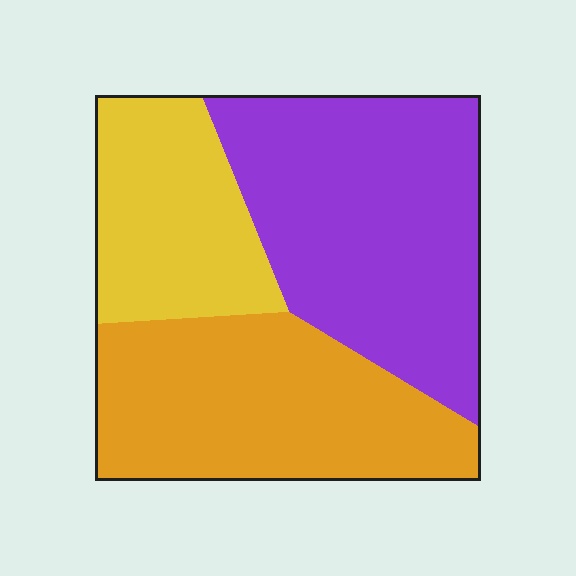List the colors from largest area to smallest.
From largest to smallest: purple, orange, yellow.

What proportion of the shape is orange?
Orange covers about 35% of the shape.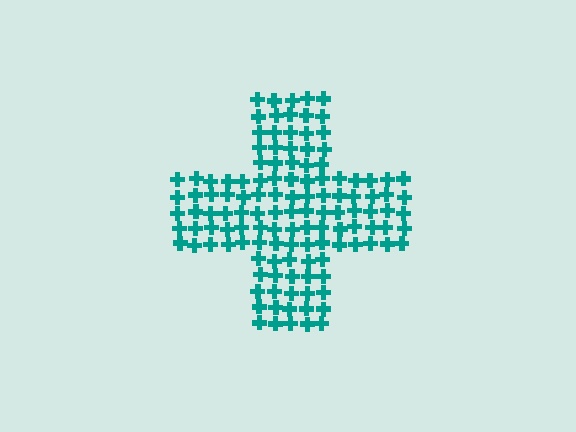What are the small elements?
The small elements are crosses.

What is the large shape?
The large shape is a cross.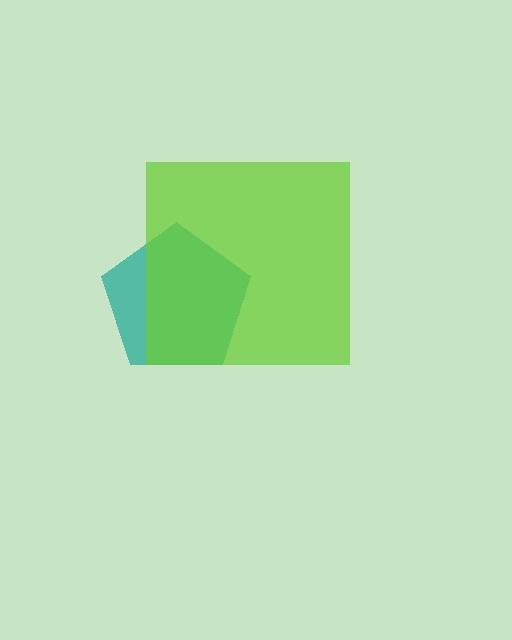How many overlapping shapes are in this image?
There are 2 overlapping shapes in the image.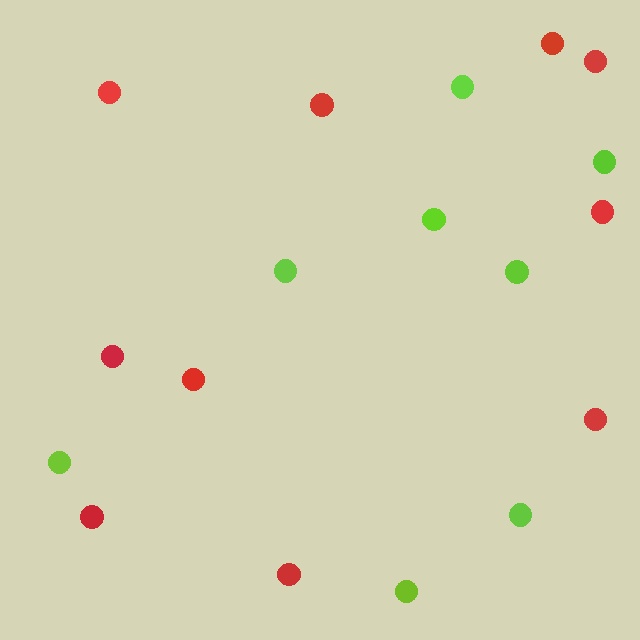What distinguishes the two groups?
There are 2 groups: one group of lime circles (8) and one group of red circles (10).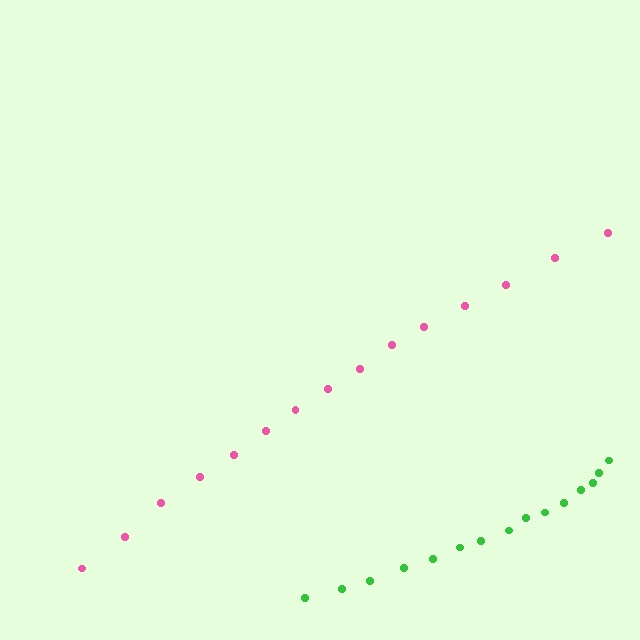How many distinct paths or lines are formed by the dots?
There are 2 distinct paths.